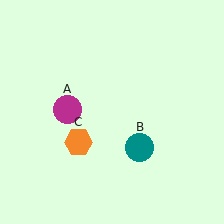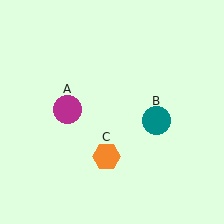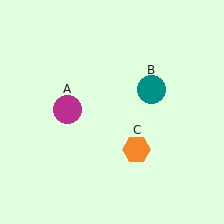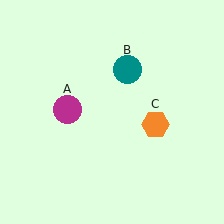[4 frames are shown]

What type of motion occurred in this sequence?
The teal circle (object B), orange hexagon (object C) rotated counterclockwise around the center of the scene.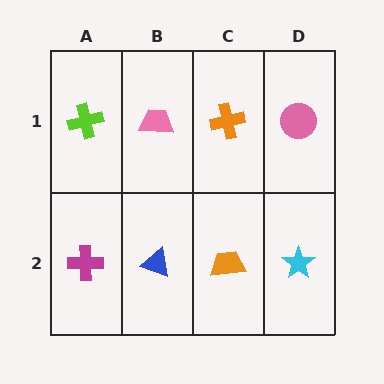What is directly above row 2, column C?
An orange cross.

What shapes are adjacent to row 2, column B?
A pink trapezoid (row 1, column B), a magenta cross (row 2, column A), an orange trapezoid (row 2, column C).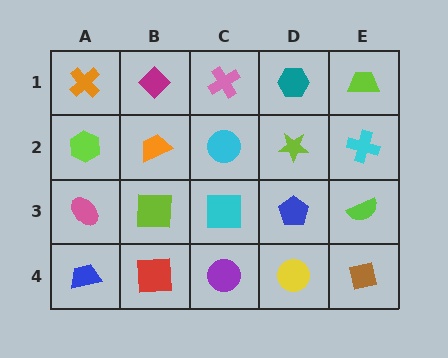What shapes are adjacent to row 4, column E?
A lime semicircle (row 3, column E), a yellow circle (row 4, column D).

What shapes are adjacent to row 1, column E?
A cyan cross (row 2, column E), a teal hexagon (row 1, column D).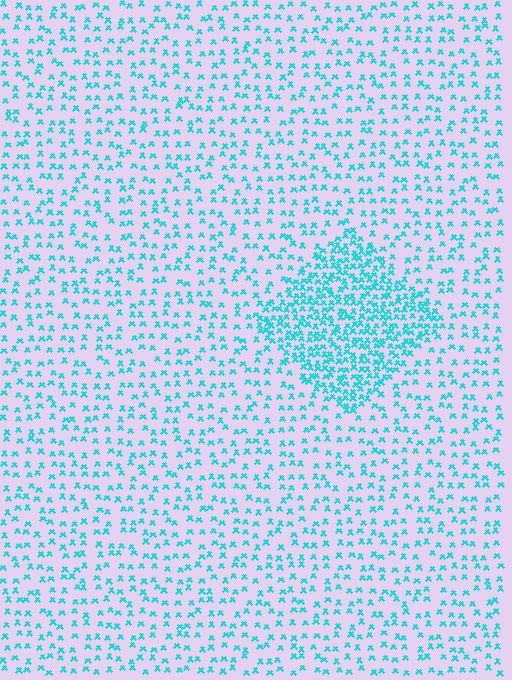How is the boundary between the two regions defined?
The boundary is defined by a change in element density (approximately 2.5x ratio). All elements are the same color, size, and shape.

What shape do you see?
I see a diamond.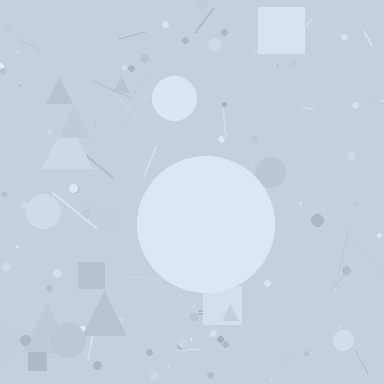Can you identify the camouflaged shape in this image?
The camouflaged shape is a circle.